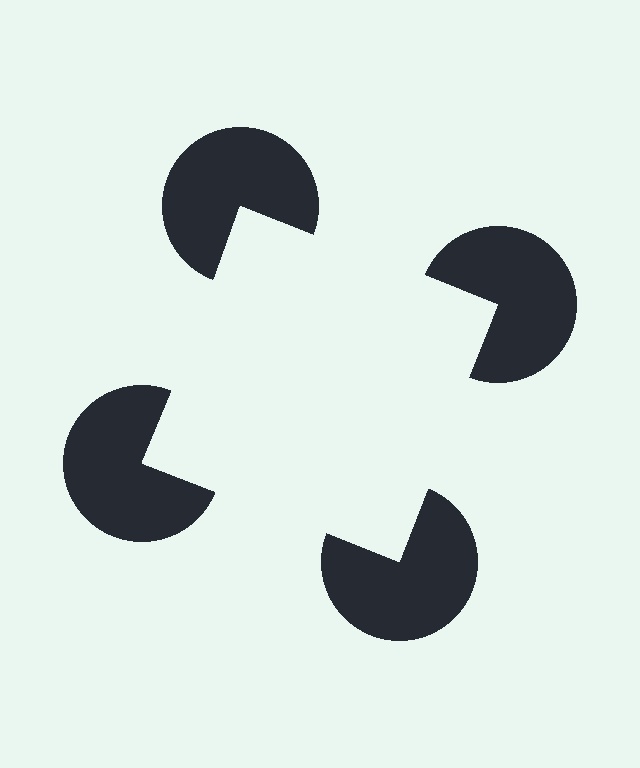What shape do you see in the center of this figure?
An illusory square — its edges are inferred from the aligned wedge cuts in the pac-man discs, not physically drawn.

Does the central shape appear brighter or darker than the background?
It typically appears slightly brighter than the background, even though no actual brightness change is drawn.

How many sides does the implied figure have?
4 sides.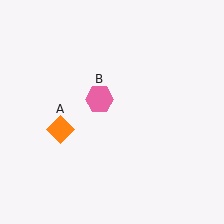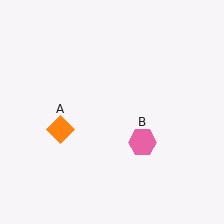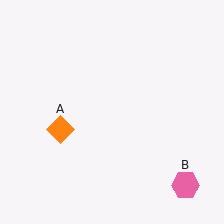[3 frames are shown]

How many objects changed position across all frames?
1 object changed position: pink hexagon (object B).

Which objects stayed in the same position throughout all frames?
Orange diamond (object A) remained stationary.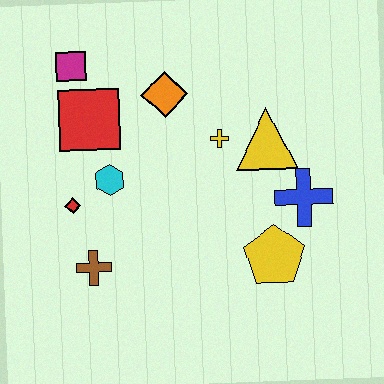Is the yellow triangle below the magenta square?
Yes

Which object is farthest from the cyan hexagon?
The blue cross is farthest from the cyan hexagon.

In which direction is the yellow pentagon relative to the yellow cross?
The yellow pentagon is below the yellow cross.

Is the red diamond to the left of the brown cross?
Yes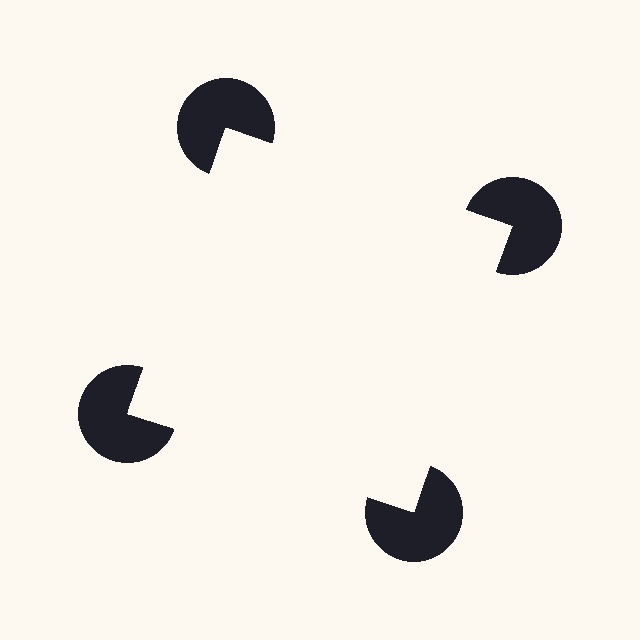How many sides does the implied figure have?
4 sides.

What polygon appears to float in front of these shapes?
An illusory square — its edges are inferred from the aligned wedge cuts in the pac-man discs, not physically drawn.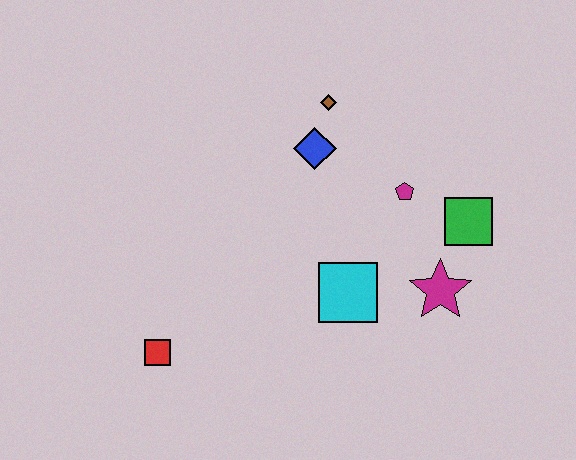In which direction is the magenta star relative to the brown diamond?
The magenta star is below the brown diamond.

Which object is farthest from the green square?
The red square is farthest from the green square.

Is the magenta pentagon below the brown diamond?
Yes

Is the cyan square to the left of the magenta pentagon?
Yes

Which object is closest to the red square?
The cyan square is closest to the red square.